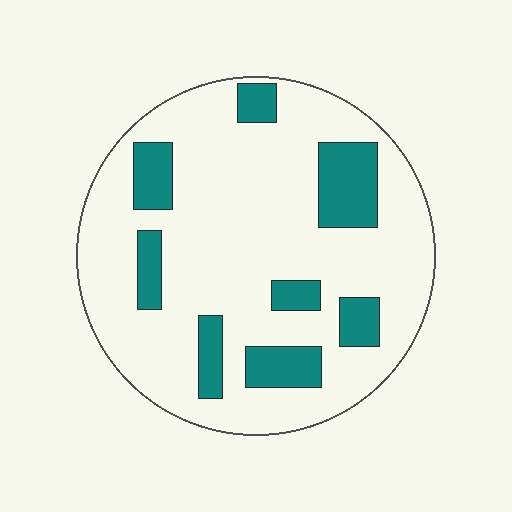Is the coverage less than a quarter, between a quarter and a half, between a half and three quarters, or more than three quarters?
Less than a quarter.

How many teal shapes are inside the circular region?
8.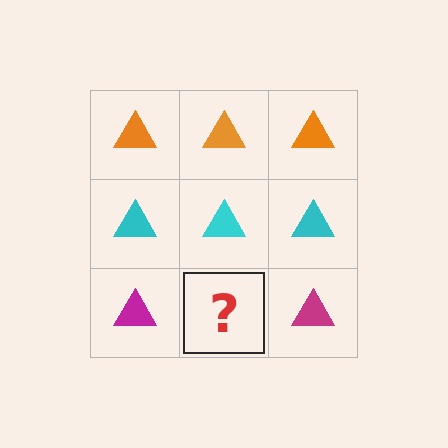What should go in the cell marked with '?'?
The missing cell should contain a magenta triangle.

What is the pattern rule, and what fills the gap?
The rule is that each row has a consistent color. The gap should be filled with a magenta triangle.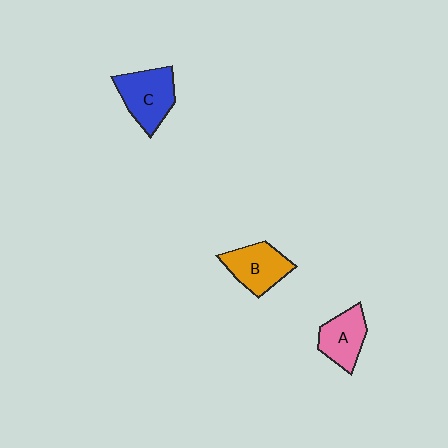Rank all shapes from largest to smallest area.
From largest to smallest: C (blue), B (orange), A (pink).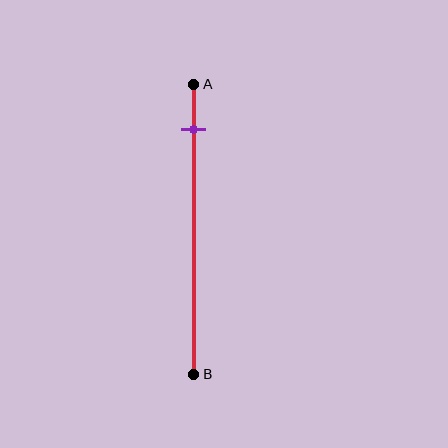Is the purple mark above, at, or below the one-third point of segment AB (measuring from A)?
The purple mark is above the one-third point of segment AB.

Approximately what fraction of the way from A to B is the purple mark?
The purple mark is approximately 15% of the way from A to B.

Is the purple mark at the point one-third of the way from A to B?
No, the mark is at about 15% from A, not at the 33% one-third point.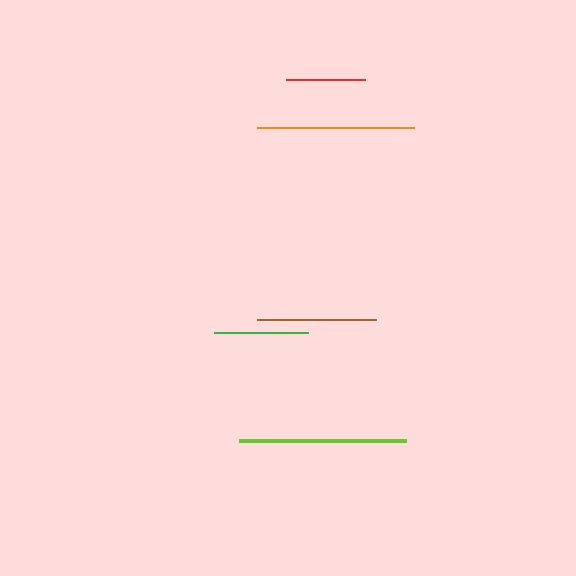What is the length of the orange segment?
The orange segment is approximately 157 pixels long.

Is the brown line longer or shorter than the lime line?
The lime line is longer than the brown line.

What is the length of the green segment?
The green segment is approximately 94 pixels long.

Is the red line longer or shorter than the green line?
The green line is longer than the red line.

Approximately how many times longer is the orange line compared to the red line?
The orange line is approximately 2.0 times the length of the red line.